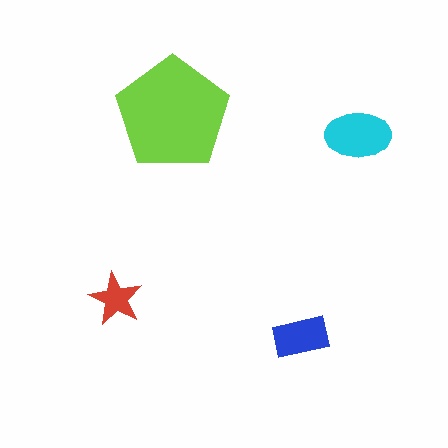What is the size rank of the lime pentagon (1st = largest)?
1st.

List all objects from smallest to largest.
The red star, the blue rectangle, the cyan ellipse, the lime pentagon.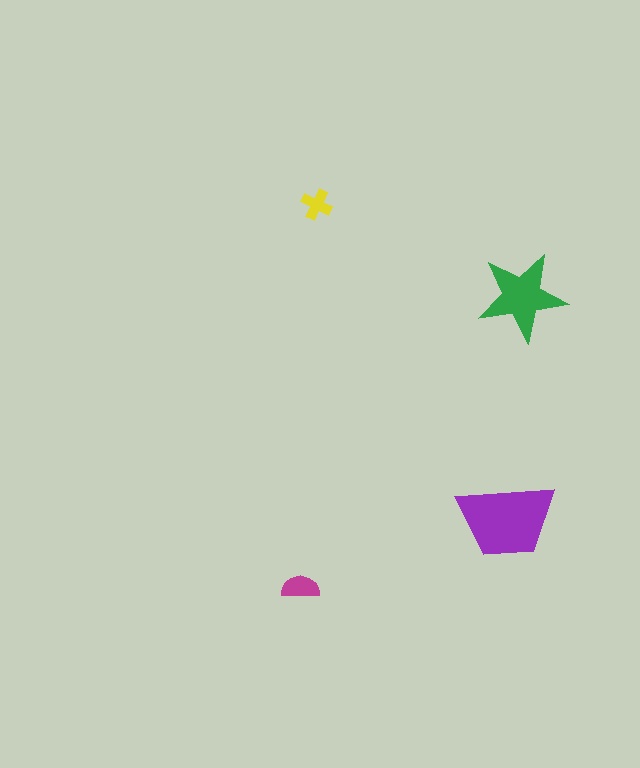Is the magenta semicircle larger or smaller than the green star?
Smaller.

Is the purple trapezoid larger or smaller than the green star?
Larger.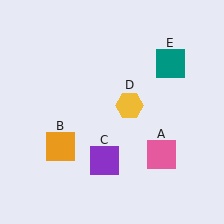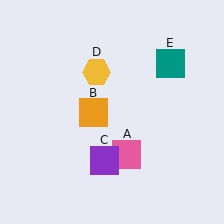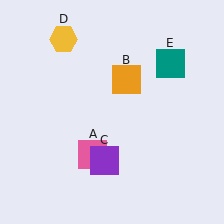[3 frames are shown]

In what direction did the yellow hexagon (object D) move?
The yellow hexagon (object D) moved up and to the left.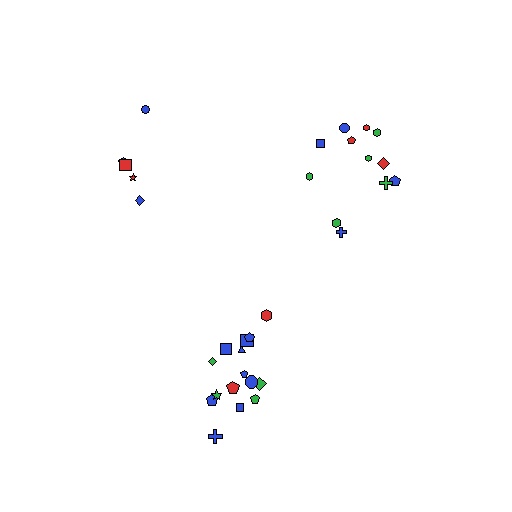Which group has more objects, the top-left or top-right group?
The top-right group.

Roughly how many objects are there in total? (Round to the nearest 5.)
Roughly 30 objects in total.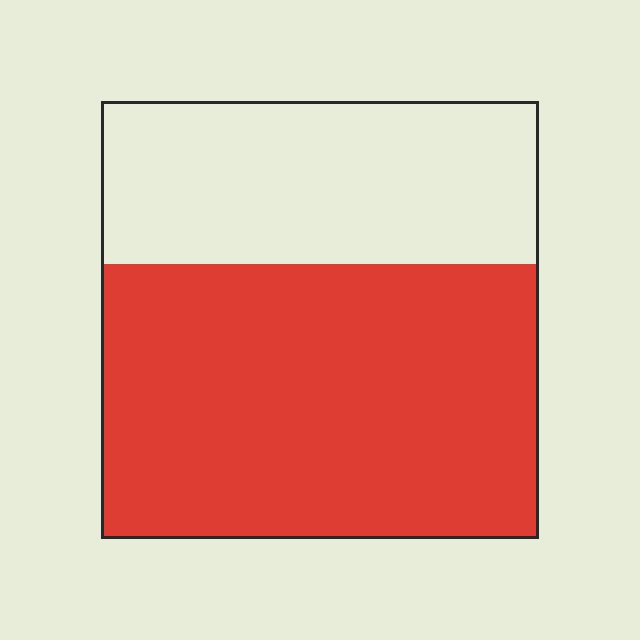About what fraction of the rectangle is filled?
About five eighths (5/8).